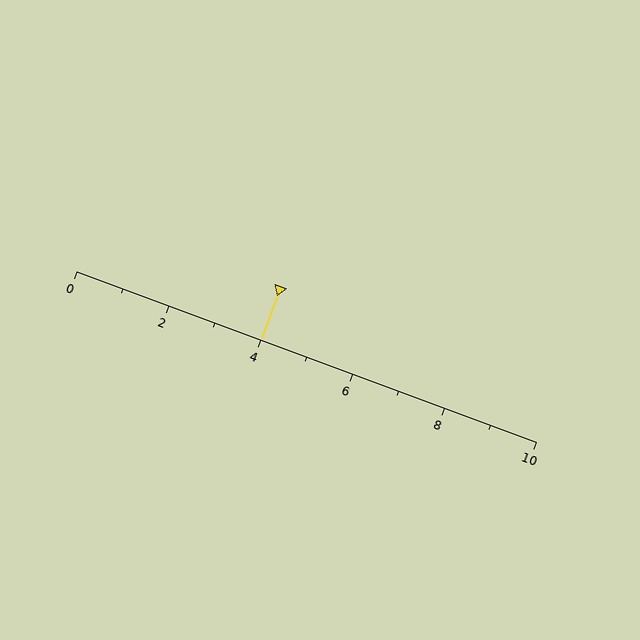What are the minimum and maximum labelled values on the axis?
The axis runs from 0 to 10.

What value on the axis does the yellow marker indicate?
The marker indicates approximately 4.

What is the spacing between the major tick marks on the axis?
The major ticks are spaced 2 apart.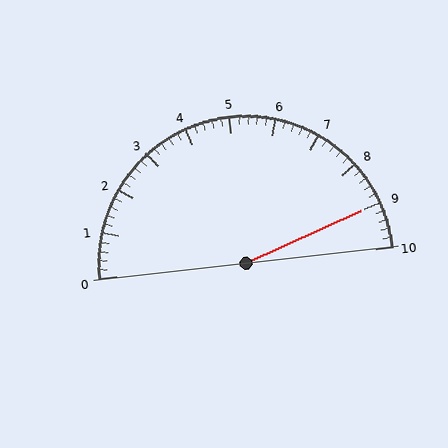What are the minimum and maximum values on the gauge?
The gauge ranges from 0 to 10.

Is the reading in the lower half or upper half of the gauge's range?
The reading is in the upper half of the range (0 to 10).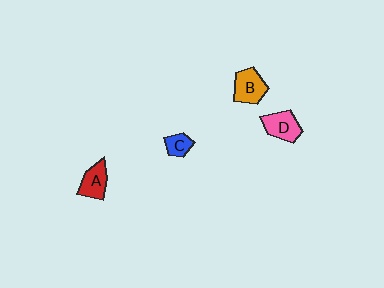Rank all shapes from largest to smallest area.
From largest to smallest: B (orange), D (pink), A (red), C (blue).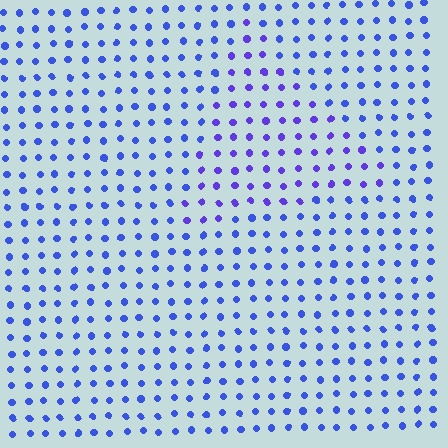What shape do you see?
I see a triangle.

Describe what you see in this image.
The image is filled with small blue elements in a uniform arrangement. A triangle-shaped region is visible where the elements are tinted to a slightly different hue, forming a subtle color boundary.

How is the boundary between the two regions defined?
The boundary is defined purely by a slight shift in hue (about 24 degrees). Spacing, size, and orientation are identical on both sides.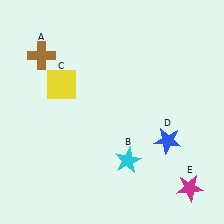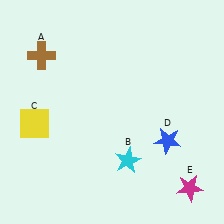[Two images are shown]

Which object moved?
The yellow square (C) moved down.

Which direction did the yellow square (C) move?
The yellow square (C) moved down.